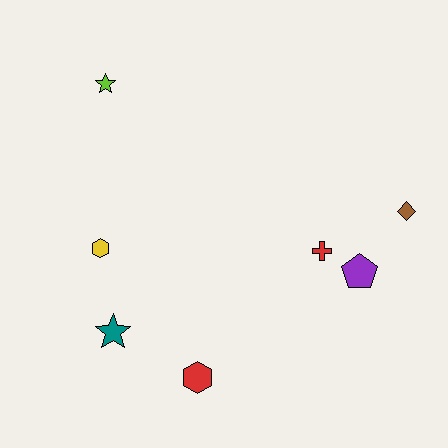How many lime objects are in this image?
There is 1 lime object.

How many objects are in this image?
There are 7 objects.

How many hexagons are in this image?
There are 2 hexagons.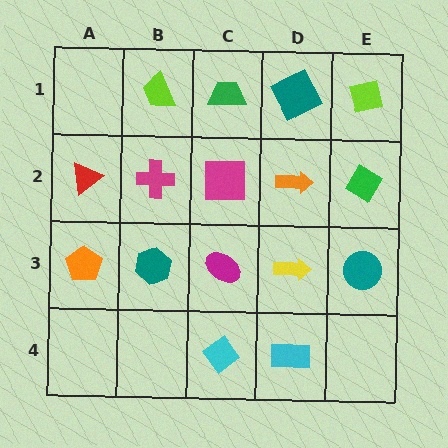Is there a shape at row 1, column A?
No, that cell is empty.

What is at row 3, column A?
An orange pentagon.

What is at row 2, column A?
A red triangle.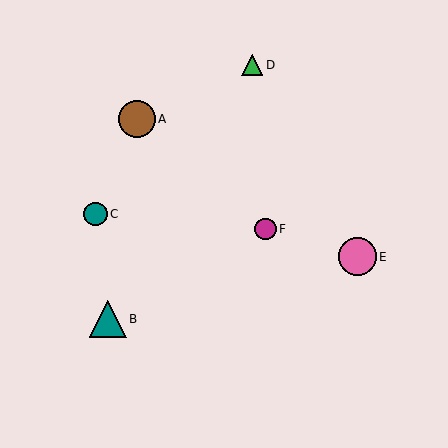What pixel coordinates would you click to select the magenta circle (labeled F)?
Click at (265, 229) to select the magenta circle F.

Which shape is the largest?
The pink circle (labeled E) is the largest.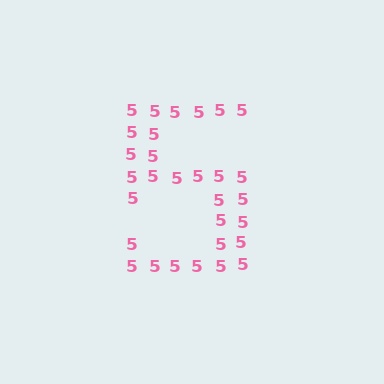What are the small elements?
The small elements are digit 5's.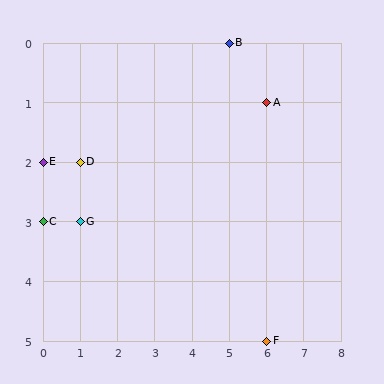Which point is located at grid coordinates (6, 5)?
Point F is at (6, 5).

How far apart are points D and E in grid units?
Points D and E are 1 column apart.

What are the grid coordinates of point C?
Point C is at grid coordinates (0, 3).